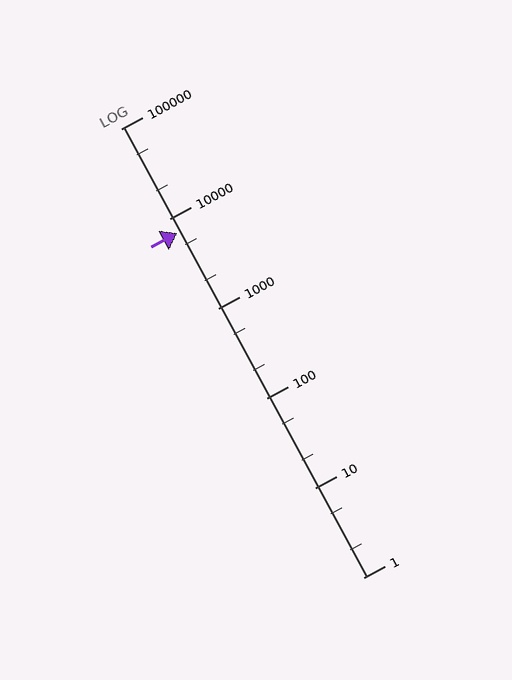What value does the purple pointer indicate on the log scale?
The pointer indicates approximately 6900.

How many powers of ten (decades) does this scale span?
The scale spans 5 decades, from 1 to 100000.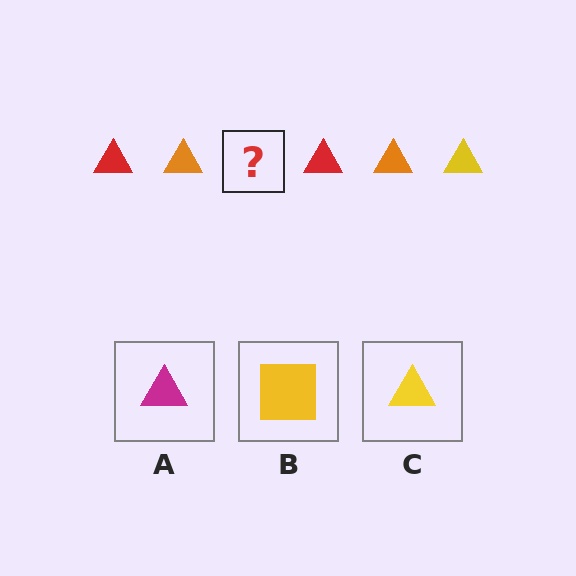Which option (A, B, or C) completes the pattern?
C.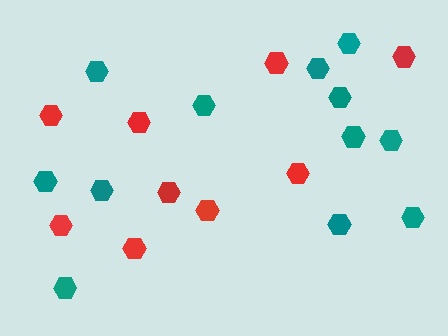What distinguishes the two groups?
There are 2 groups: one group of teal hexagons (12) and one group of red hexagons (9).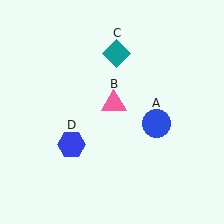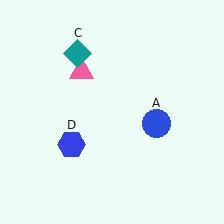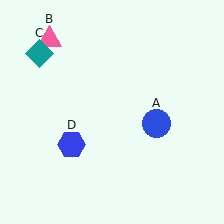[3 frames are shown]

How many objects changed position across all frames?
2 objects changed position: pink triangle (object B), teal diamond (object C).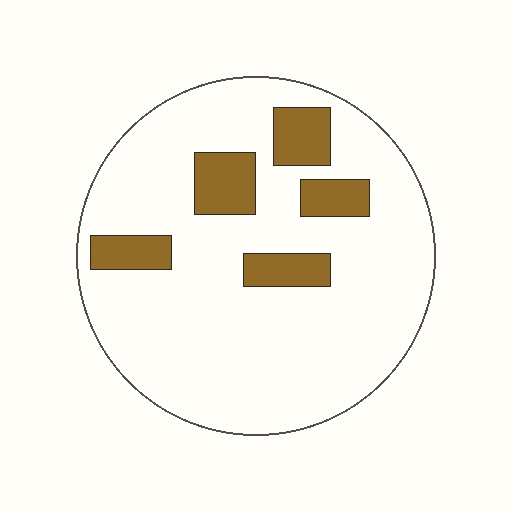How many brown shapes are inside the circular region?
5.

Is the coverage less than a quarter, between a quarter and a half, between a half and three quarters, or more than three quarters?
Less than a quarter.